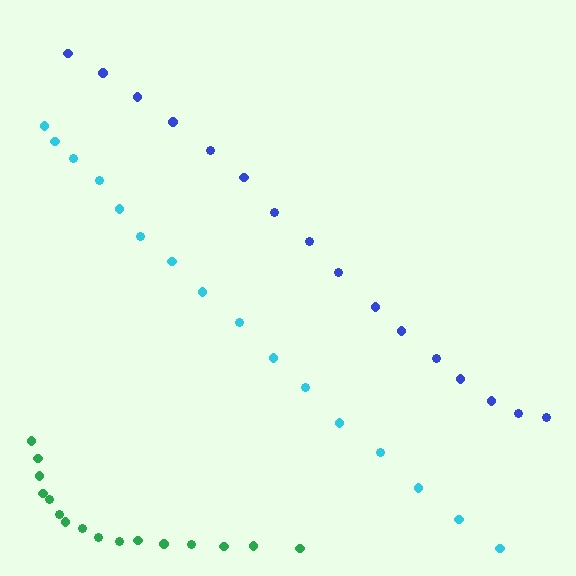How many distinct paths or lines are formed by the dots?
There are 3 distinct paths.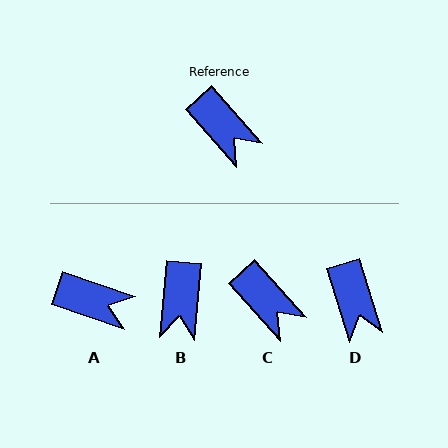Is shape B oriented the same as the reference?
No, it is off by about 47 degrees.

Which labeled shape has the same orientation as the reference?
C.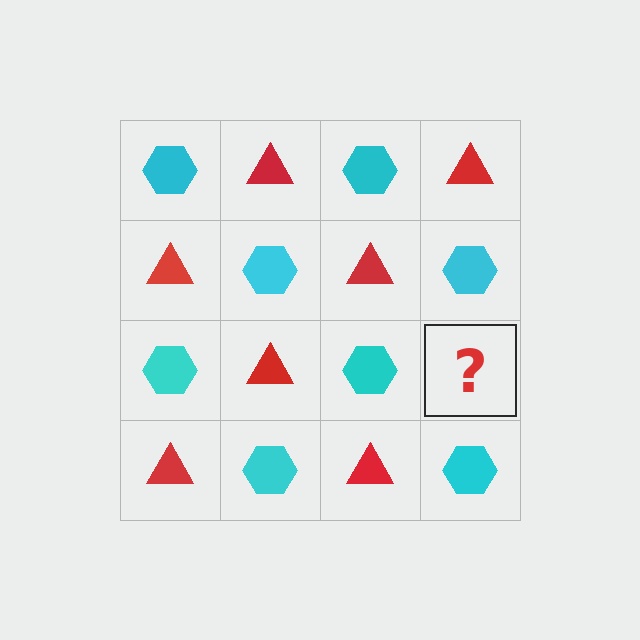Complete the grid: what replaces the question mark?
The question mark should be replaced with a red triangle.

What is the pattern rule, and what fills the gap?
The rule is that it alternates cyan hexagon and red triangle in a checkerboard pattern. The gap should be filled with a red triangle.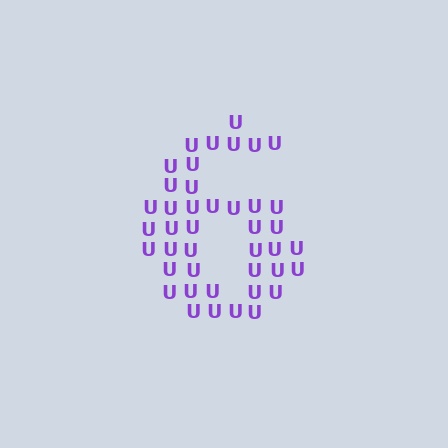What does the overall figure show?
The overall figure shows the digit 6.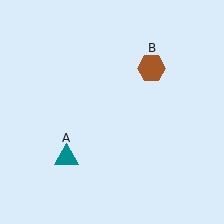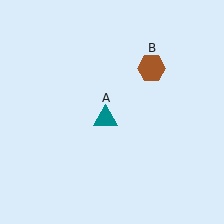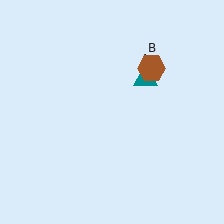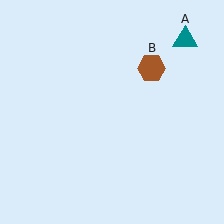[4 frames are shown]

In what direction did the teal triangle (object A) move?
The teal triangle (object A) moved up and to the right.